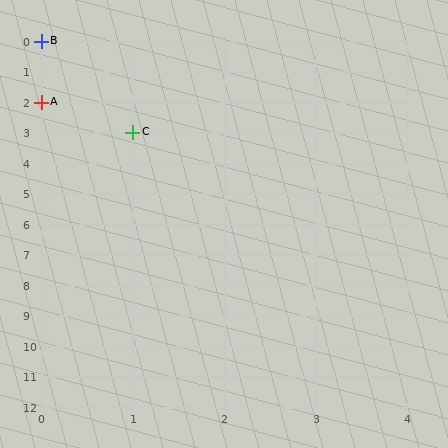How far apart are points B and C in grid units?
Points B and C are 1 column and 3 rows apart (about 3.2 grid units diagonally).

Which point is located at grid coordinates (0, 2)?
Point A is at (0, 2).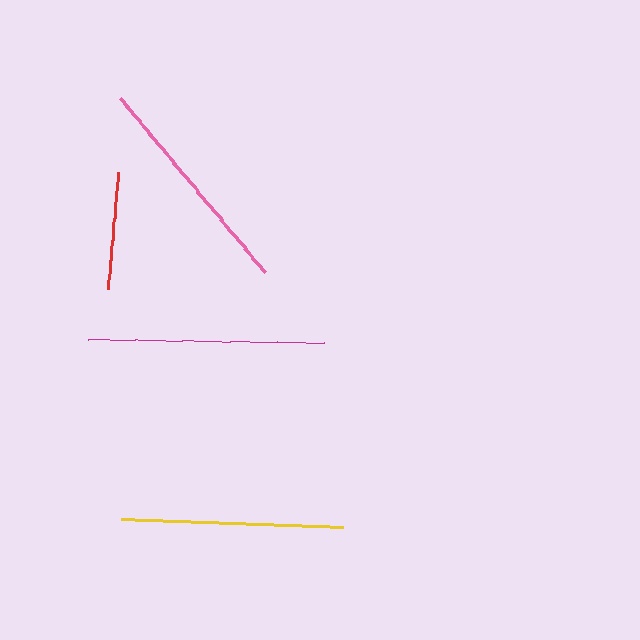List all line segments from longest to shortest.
From longest to shortest: magenta, pink, yellow, red.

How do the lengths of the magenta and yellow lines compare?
The magenta and yellow lines are approximately the same length.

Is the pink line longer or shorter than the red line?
The pink line is longer than the red line.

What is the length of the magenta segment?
The magenta segment is approximately 236 pixels long.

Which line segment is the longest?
The magenta line is the longest at approximately 236 pixels.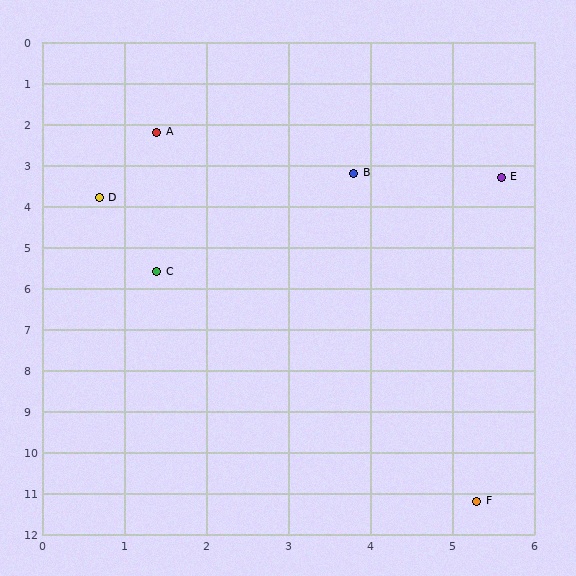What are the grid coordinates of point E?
Point E is at approximately (5.6, 3.3).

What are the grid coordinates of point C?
Point C is at approximately (1.4, 5.6).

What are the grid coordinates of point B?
Point B is at approximately (3.8, 3.2).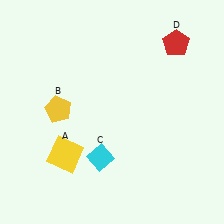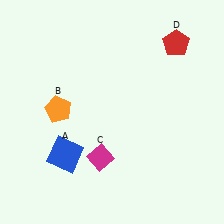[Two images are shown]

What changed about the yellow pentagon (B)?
In Image 1, B is yellow. In Image 2, it changed to orange.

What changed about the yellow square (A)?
In Image 1, A is yellow. In Image 2, it changed to blue.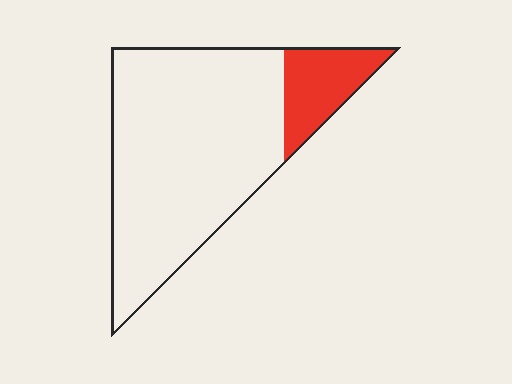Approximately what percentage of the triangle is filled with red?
Approximately 15%.